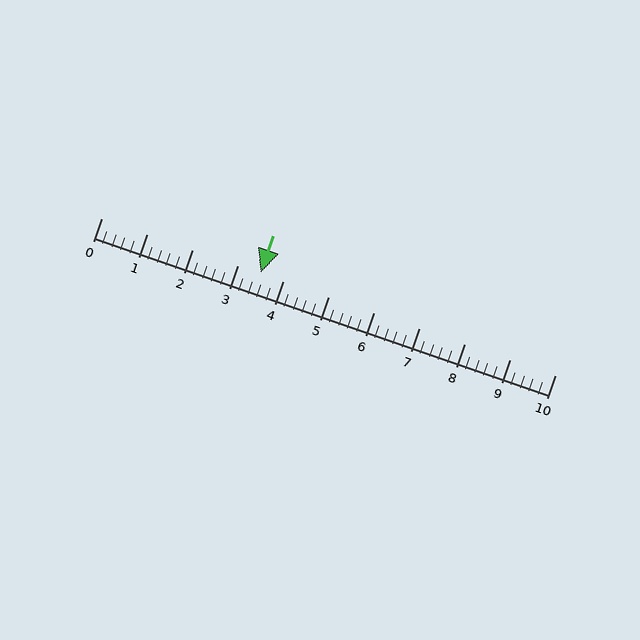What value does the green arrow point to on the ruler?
The green arrow points to approximately 3.5.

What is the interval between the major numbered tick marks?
The major tick marks are spaced 1 units apart.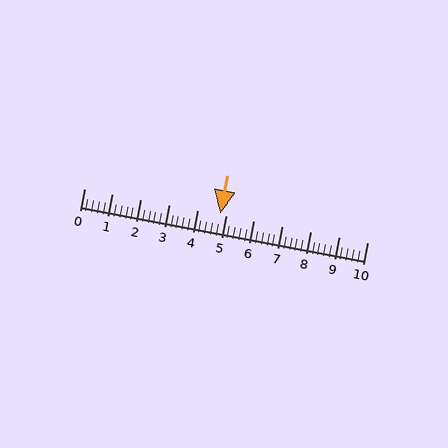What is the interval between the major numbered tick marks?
The major tick marks are spaced 1 units apart.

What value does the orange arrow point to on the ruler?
The orange arrow points to approximately 4.8.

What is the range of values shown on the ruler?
The ruler shows values from 0 to 10.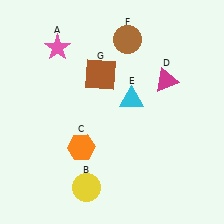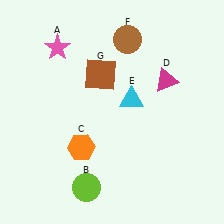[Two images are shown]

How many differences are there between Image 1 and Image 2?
There is 1 difference between the two images.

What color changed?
The circle (B) changed from yellow in Image 1 to lime in Image 2.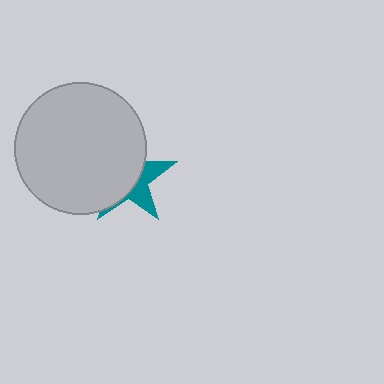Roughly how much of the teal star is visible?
A small part of it is visible (roughly 35%).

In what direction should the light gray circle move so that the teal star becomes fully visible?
The light gray circle should move left. That is the shortest direction to clear the overlap and leave the teal star fully visible.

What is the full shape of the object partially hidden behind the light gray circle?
The partially hidden object is a teal star.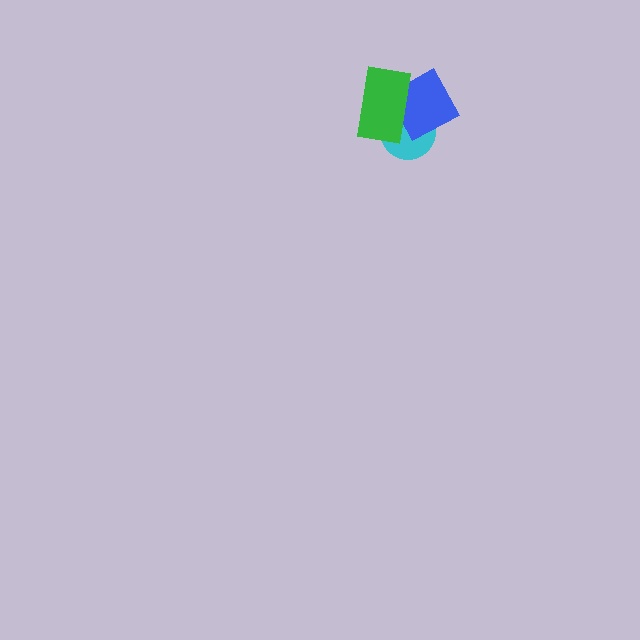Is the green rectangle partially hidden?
No, no other shape covers it.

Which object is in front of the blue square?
The green rectangle is in front of the blue square.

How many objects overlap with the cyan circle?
2 objects overlap with the cyan circle.